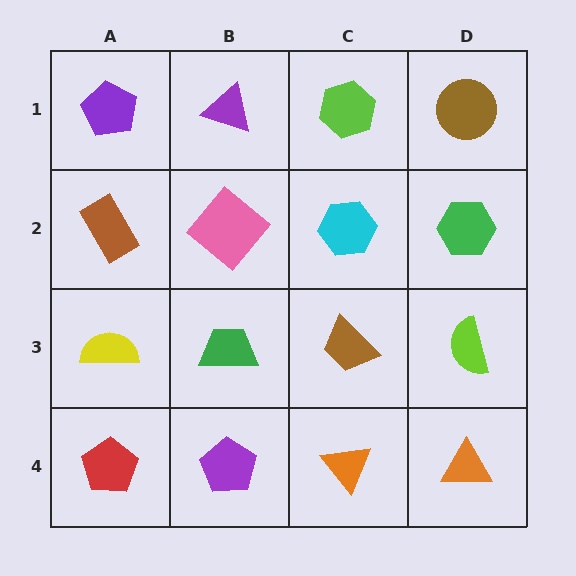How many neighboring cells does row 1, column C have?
3.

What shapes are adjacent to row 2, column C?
A lime hexagon (row 1, column C), a brown trapezoid (row 3, column C), a pink diamond (row 2, column B), a green hexagon (row 2, column D).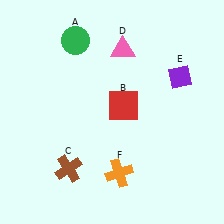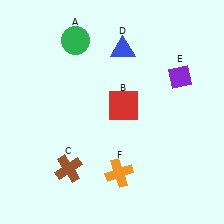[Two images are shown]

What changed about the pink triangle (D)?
In Image 1, D is pink. In Image 2, it changed to blue.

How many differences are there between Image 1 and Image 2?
There is 1 difference between the two images.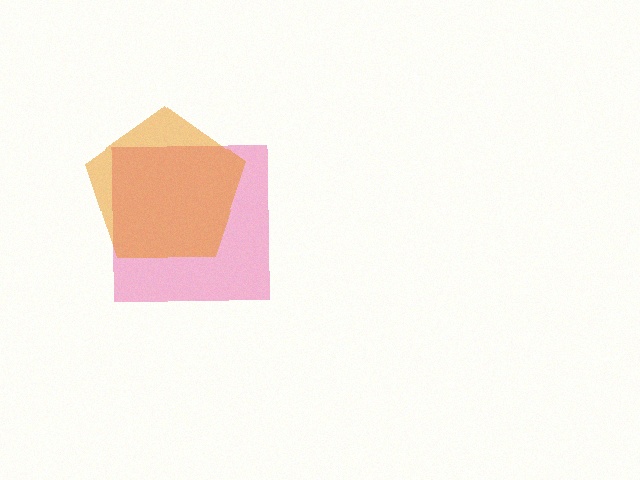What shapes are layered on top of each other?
The layered shapes are: a pink square, an orange pentagon.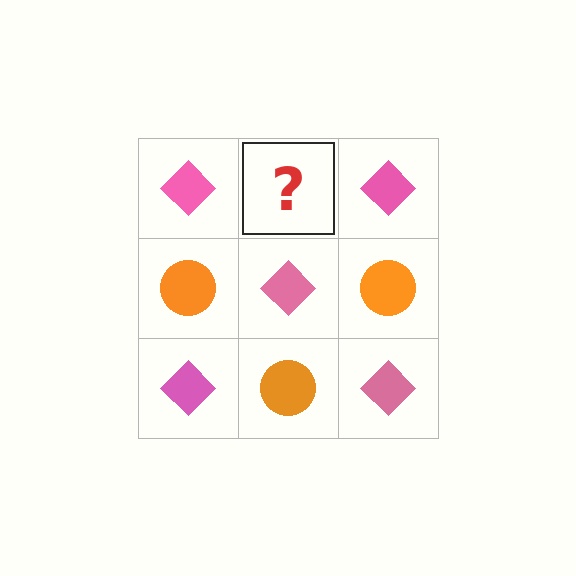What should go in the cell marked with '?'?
The missing cell should contain an orange circle.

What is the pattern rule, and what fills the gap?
The rule is that it alternates pink diamond and orange circle in a checkerboard pattern. The gap should be filled with an orange circle.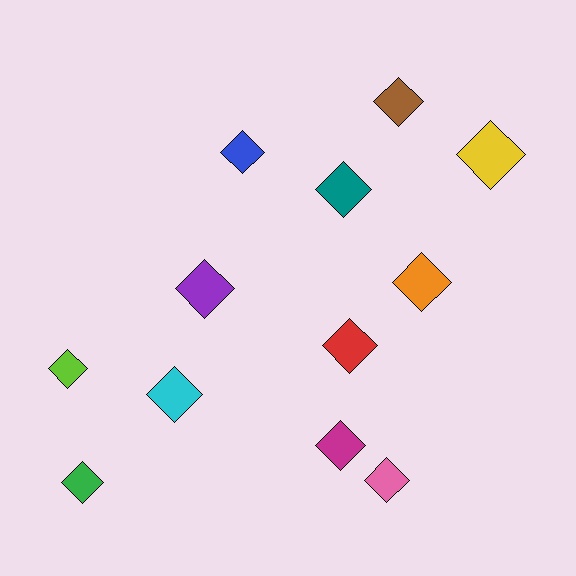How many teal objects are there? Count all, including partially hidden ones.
There is 1 teal object.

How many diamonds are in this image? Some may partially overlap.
There are 12 diamonds.